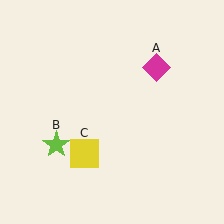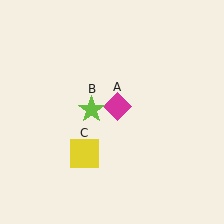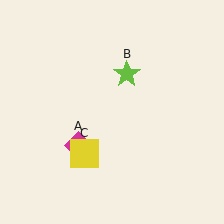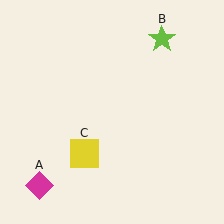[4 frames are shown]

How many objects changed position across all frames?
2 objects changed position: magenta diamond (object A), lime star (object B).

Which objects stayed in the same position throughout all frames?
Yellow square (object C) remained stationary.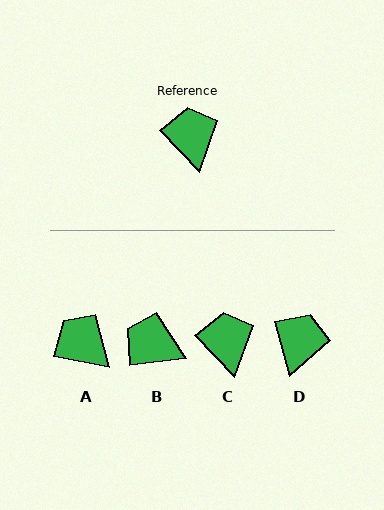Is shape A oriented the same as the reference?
No, it is off by about 35 degrees.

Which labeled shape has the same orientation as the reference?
C.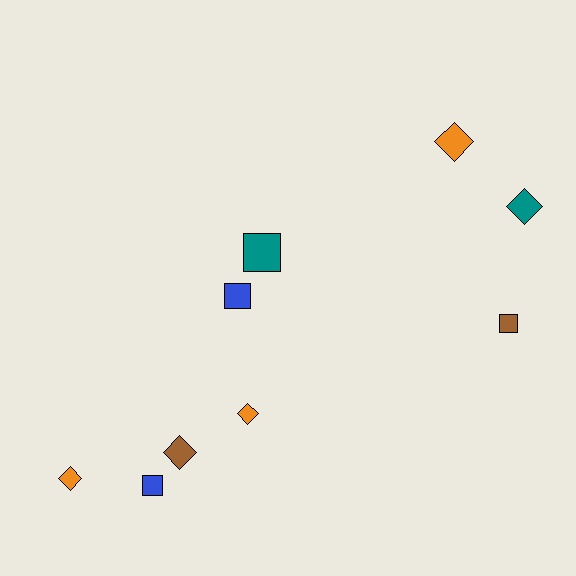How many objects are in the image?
There are 9 objects.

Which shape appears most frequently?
Diamond, with 5 objects.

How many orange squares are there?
There are no orange squares.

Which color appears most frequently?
Orange, with 3 objects.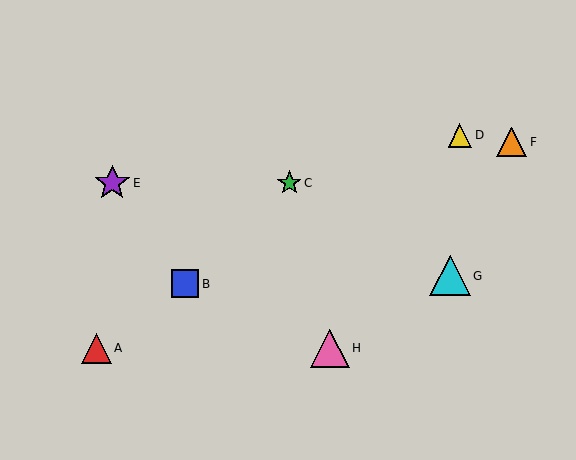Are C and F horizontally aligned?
No, C is at y≈183 and F is at y≈142.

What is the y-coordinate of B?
Object B is at y≈284.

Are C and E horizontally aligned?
Yes, both are at y≈183.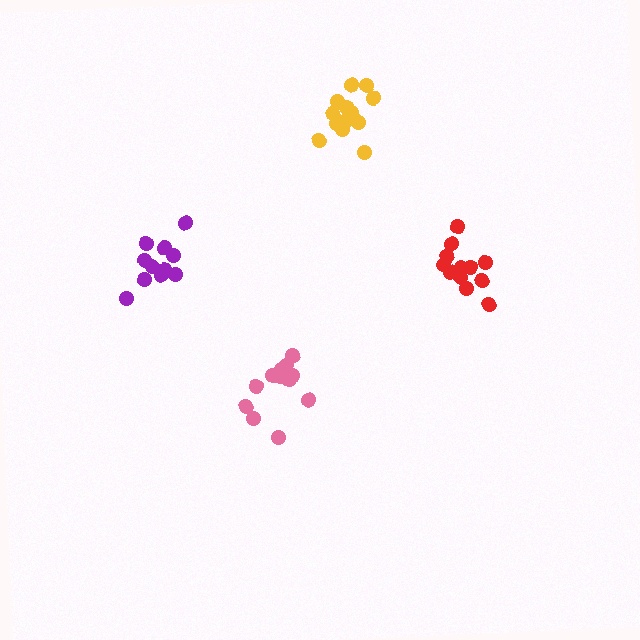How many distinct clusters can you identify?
There are 4 distinct clusters.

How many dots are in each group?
Group 1: 15 dots, Group 2: 13 dots, Group 3: 13 dots, Group 4: 12 dots (53 total).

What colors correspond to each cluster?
The clusters are colored: yellow, red, pink, purple.